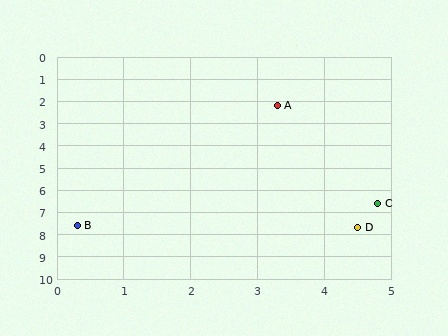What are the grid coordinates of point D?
Point D is at approximately (4.5, 7.7).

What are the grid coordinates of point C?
Point C is at approximately (4.8, 6.6).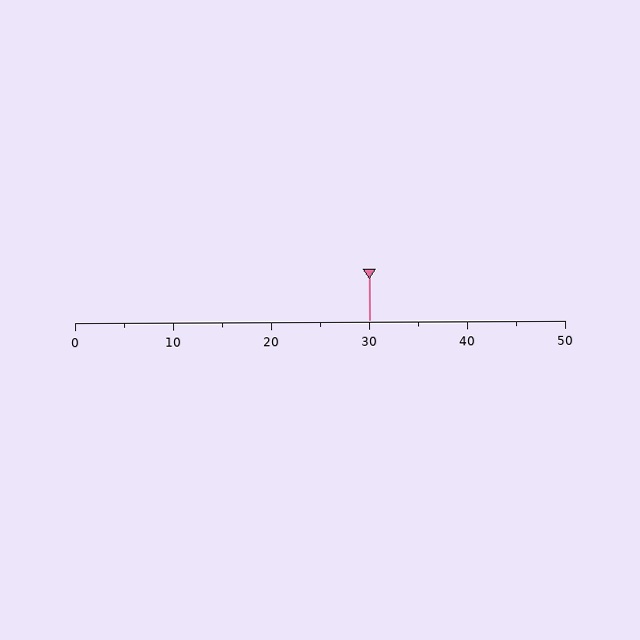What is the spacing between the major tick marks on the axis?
The major ticks are spaced 10 apart.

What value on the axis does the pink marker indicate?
The marker indicates approximately 30.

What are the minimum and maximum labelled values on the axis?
The axis runs from 0 to 50.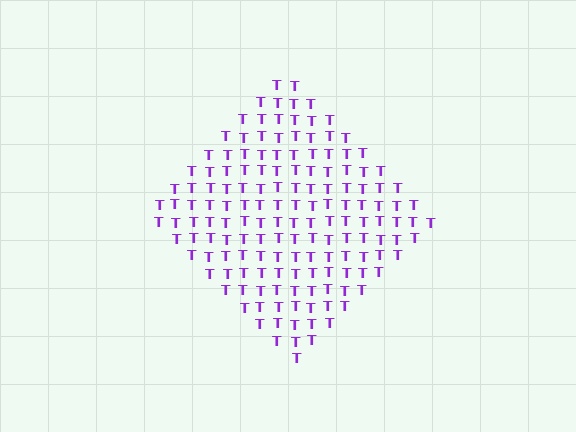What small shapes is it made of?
It is made of small letter T's.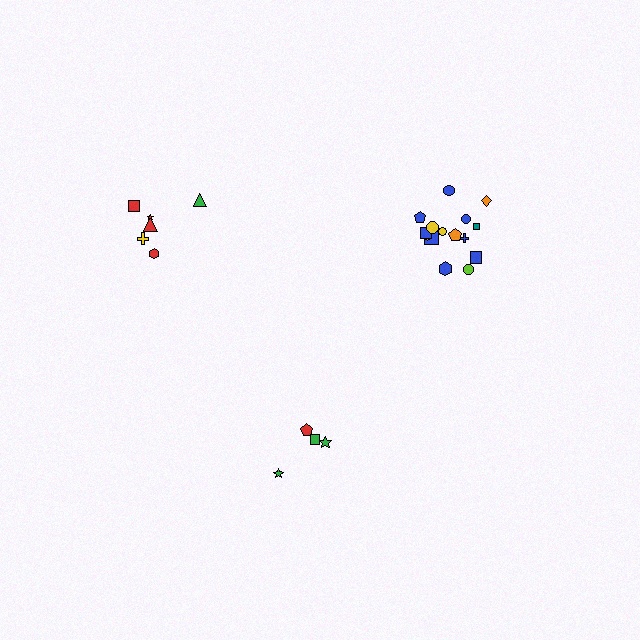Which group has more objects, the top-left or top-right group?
The top-right group.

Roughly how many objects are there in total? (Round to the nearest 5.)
Roughly 25 objects in total.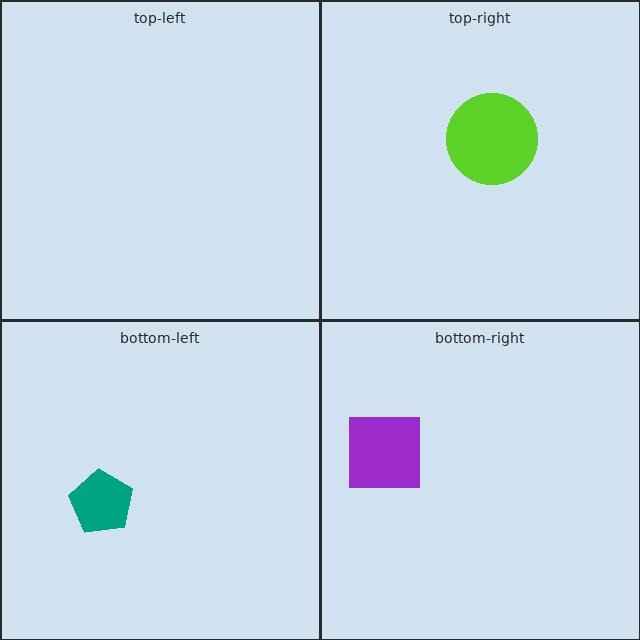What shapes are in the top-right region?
The lime circle.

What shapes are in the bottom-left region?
The teal pentagon.